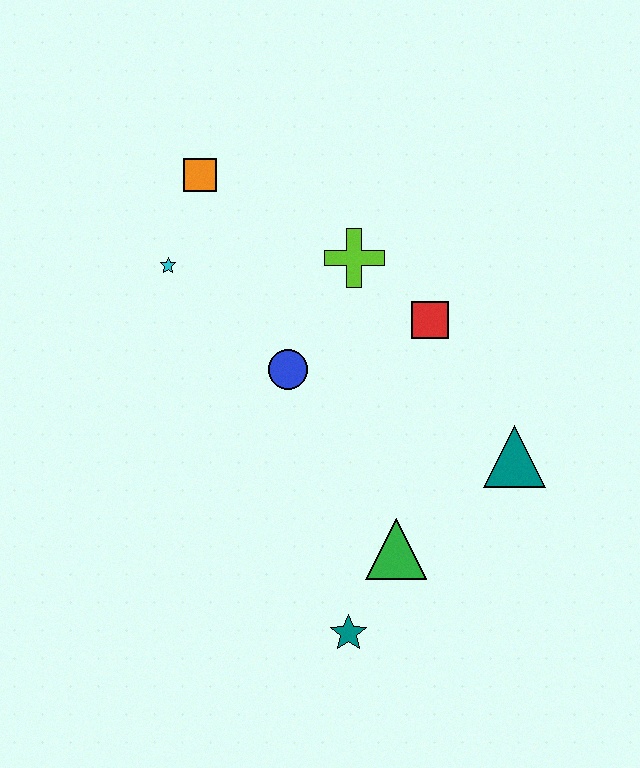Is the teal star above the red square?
No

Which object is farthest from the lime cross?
The teal star is farthest from the lime cross.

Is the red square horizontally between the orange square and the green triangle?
No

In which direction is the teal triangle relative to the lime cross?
The teal triangle is below the lime cross.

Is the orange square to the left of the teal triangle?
Yes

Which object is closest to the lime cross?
The red square is closest to the lime cross.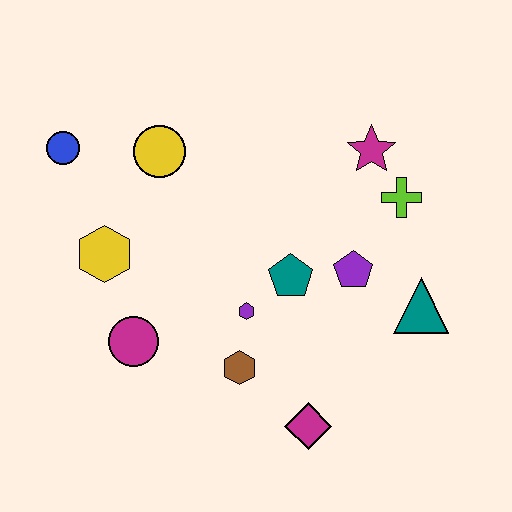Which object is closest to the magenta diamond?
The brown hexagon is closest to the magenta diamond.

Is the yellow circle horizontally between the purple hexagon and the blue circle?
Yes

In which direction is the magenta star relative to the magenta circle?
The magenta star is to the right of the magenta circle.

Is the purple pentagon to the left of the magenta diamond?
No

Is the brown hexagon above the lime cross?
No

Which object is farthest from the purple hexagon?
The blue circle is farthest from the purple hexagon.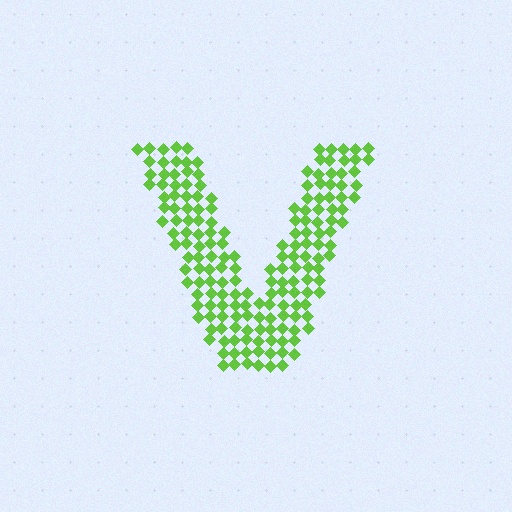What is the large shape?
The large shape is the letter V.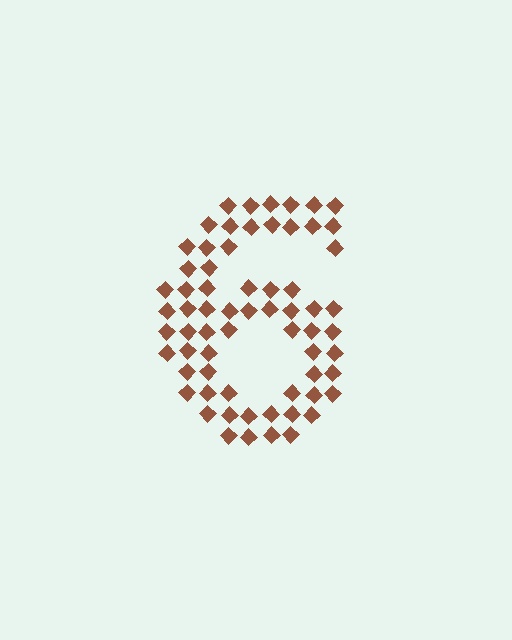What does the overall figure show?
The overall figure shows the digit 6.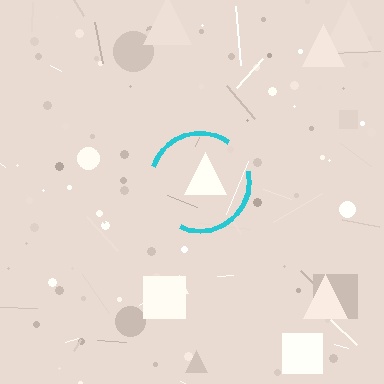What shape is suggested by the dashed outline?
The dashed outline suggests a circle.